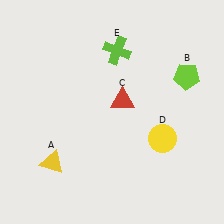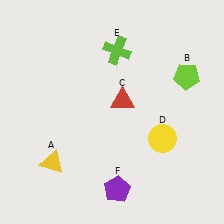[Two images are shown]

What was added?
A purple pentagon (F) was added in Image 2.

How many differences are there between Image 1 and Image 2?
There is 1 difference between the two images.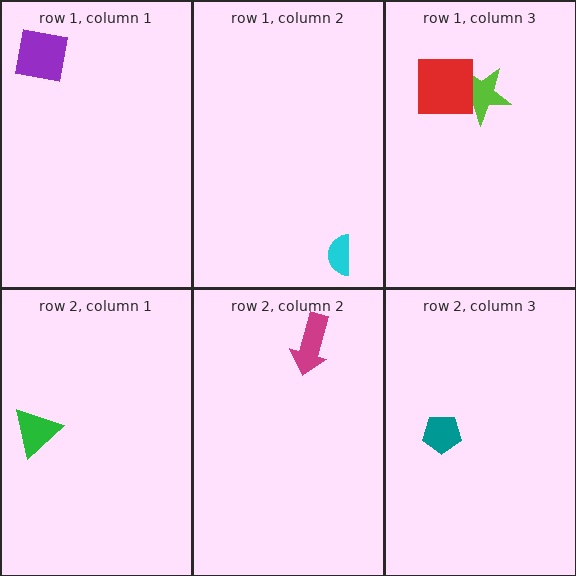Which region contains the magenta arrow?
The row 2, column 2 region.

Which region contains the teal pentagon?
The row 2, column 3 region.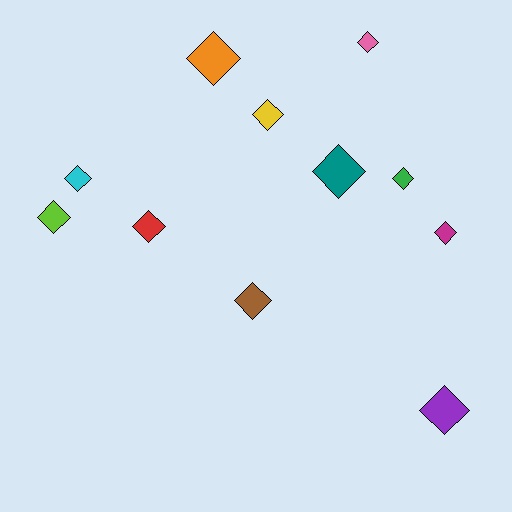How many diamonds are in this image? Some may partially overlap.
There are 11 diamonds.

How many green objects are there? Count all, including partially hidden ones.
There is 1 green object.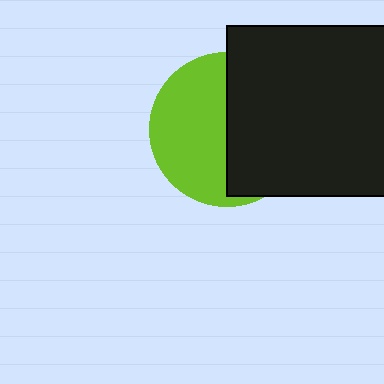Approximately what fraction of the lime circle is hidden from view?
Roughly 50% of the lime circle is hidden behind the black square.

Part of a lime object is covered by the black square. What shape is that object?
It is a circle.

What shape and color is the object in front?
The object in front is a black square.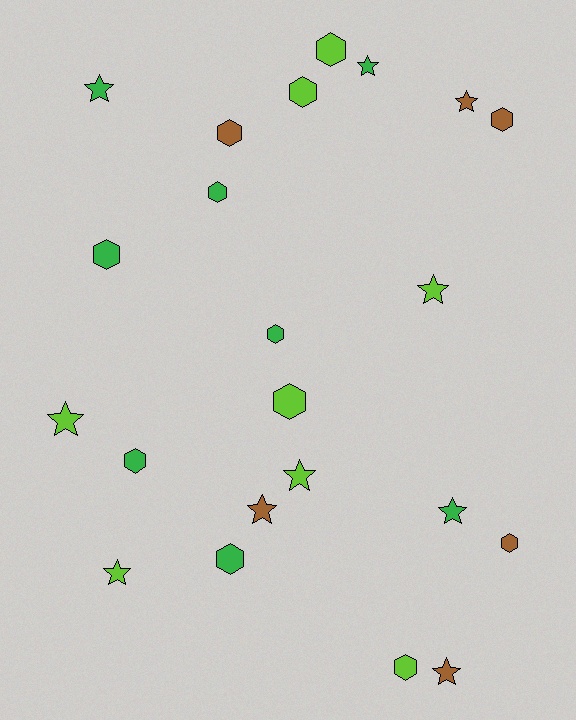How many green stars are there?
There are 3 green stars.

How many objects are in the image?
There are 22 objects.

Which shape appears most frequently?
Hexagon, with 12 objects.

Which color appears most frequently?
Lime, with 8 objects.